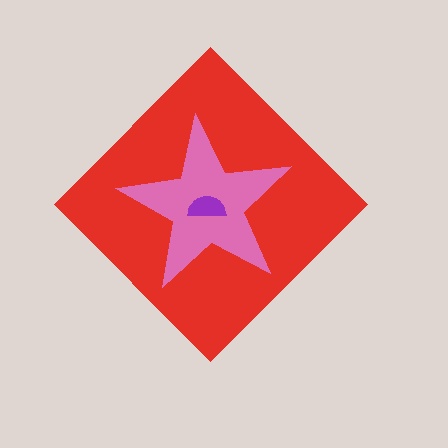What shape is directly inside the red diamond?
The pink star.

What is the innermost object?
The purple semicircle.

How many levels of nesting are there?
3.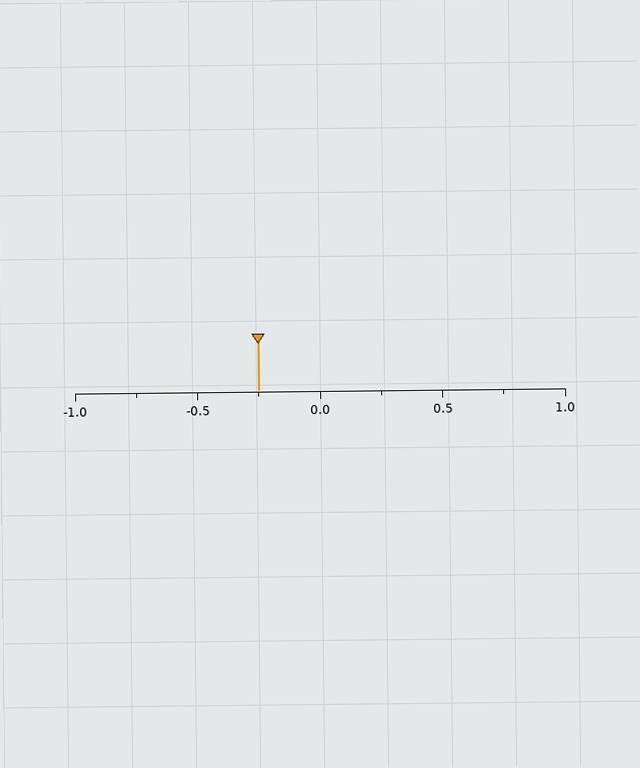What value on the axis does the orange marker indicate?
The marker indicates approximately -0.25.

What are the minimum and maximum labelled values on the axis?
The axis runs from -1.0 to 1.0.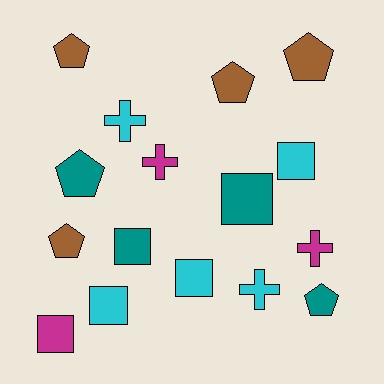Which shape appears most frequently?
Square, with 6 objects.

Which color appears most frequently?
Cyan, with 5 objects.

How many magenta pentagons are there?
There are no magenta pentagons.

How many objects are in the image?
There are 16 objects.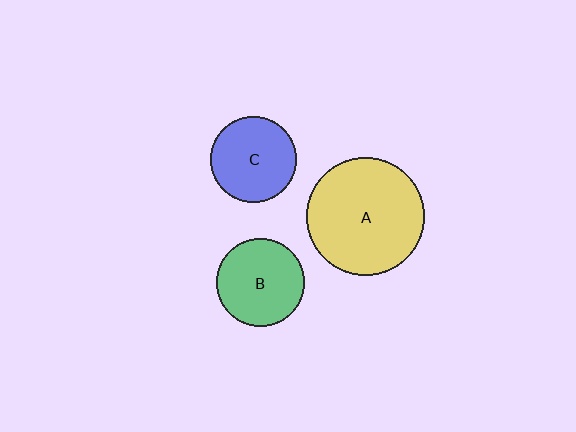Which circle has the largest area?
Circle A (yellow).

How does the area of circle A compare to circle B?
Approximately 1.8 times.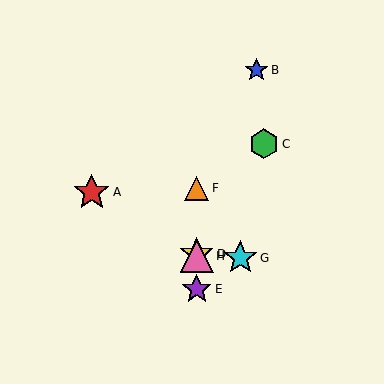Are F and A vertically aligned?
No, F is at x≈197 and A is at x≈92.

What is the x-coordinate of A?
Object A is at x≈92.